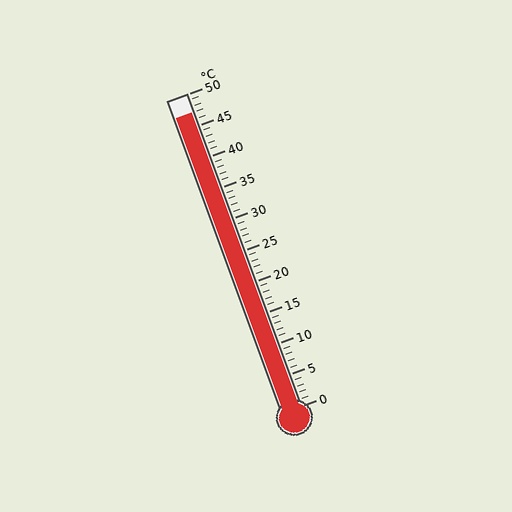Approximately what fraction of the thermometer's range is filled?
The thermometer is filled to approximately 95% of its range.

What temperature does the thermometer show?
The thermometer shows approximately 47°C.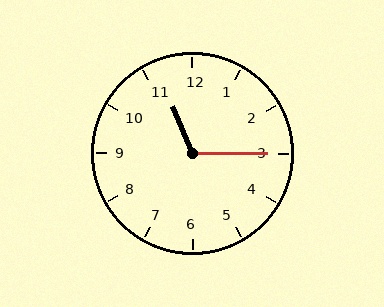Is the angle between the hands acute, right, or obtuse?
It is obtuse.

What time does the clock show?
11:15.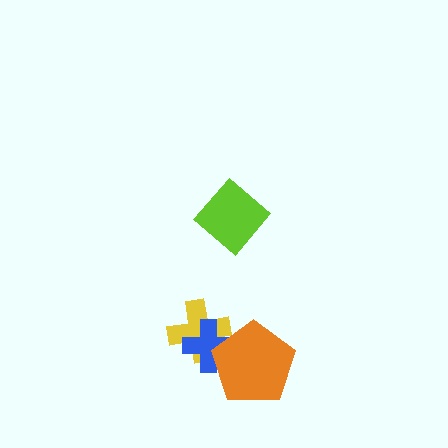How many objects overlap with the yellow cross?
2 objects overlap with the yellow cross.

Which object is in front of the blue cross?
The orange pentagon is in front of the blue cross.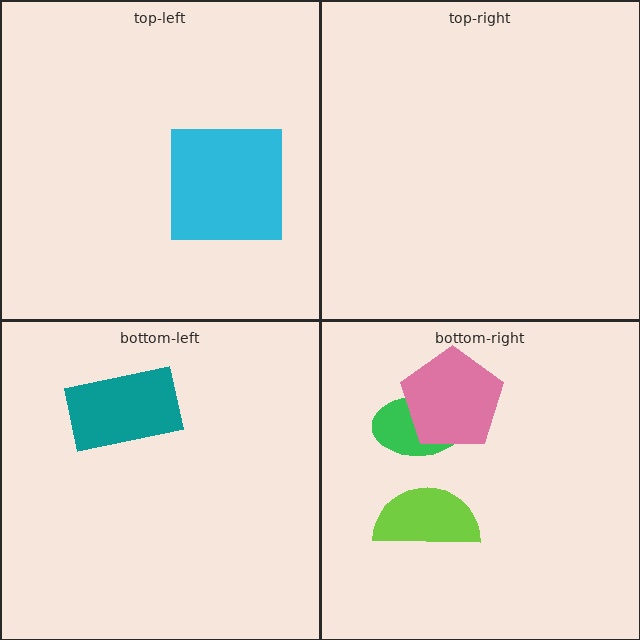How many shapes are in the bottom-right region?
3.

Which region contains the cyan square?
The top-left region.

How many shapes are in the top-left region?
1.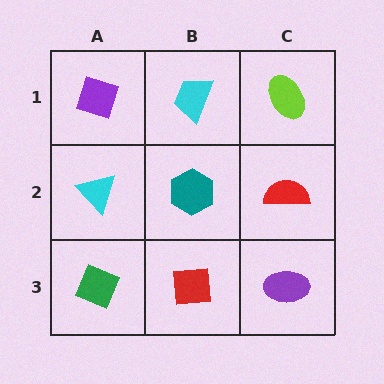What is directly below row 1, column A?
A cyan triangle.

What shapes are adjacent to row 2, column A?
A purple diamond (row 1, column A), a green diamond (row 3, column A), a teal hexagon (row 2, column B).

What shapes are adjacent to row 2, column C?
A lime ellipse (row 1, column C), a purple ellipse (row 3, column C), a teal hexagon (row 2, column B).